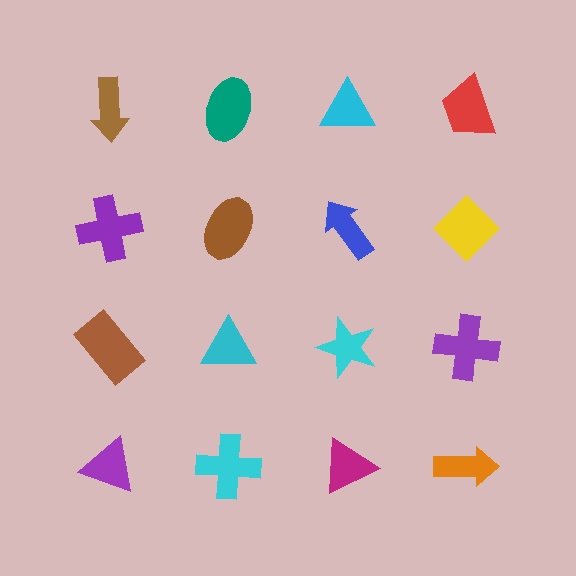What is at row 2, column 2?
A brown ellipse.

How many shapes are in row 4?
4 shapes.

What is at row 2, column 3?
A blue arrow.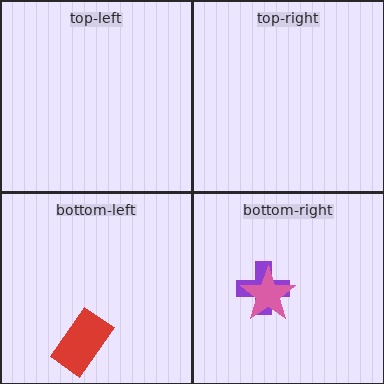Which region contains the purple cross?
The bottom-right region.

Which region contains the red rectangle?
The bottom-left region.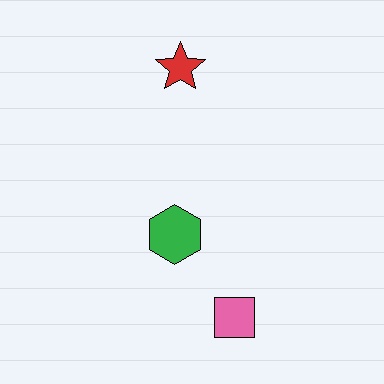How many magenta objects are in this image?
There are no magenta objects.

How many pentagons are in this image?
There are no pentagons.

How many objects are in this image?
There are 3 objects.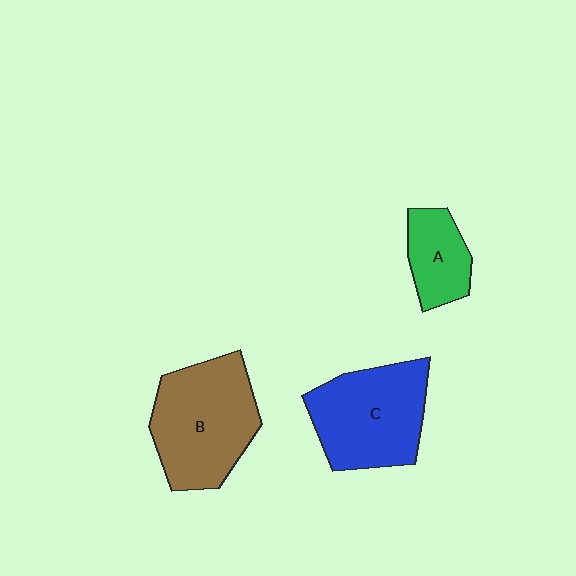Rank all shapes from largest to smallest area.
From largest to smallest: B (brown), C (blue), A (green).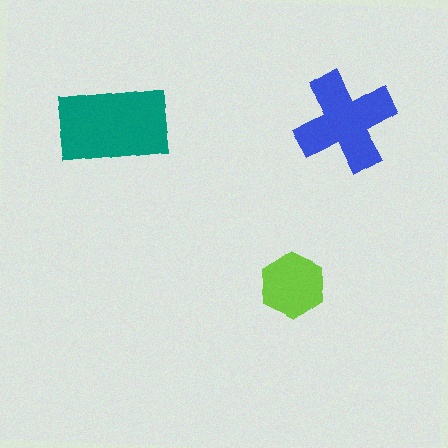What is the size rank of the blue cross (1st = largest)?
2nd.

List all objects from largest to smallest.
The teal rectangle, the blue cross, the lime hexagon.